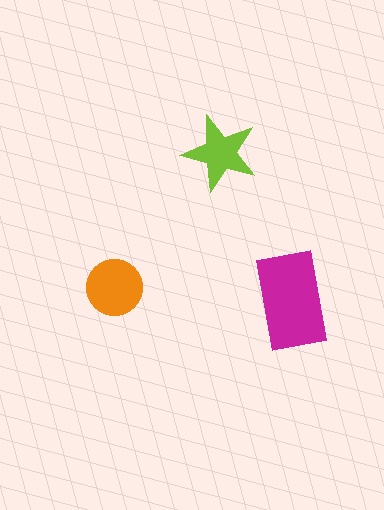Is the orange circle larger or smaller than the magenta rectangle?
Smaller.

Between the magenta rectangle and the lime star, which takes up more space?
The magenta rectangle.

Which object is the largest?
The magenta rectangle.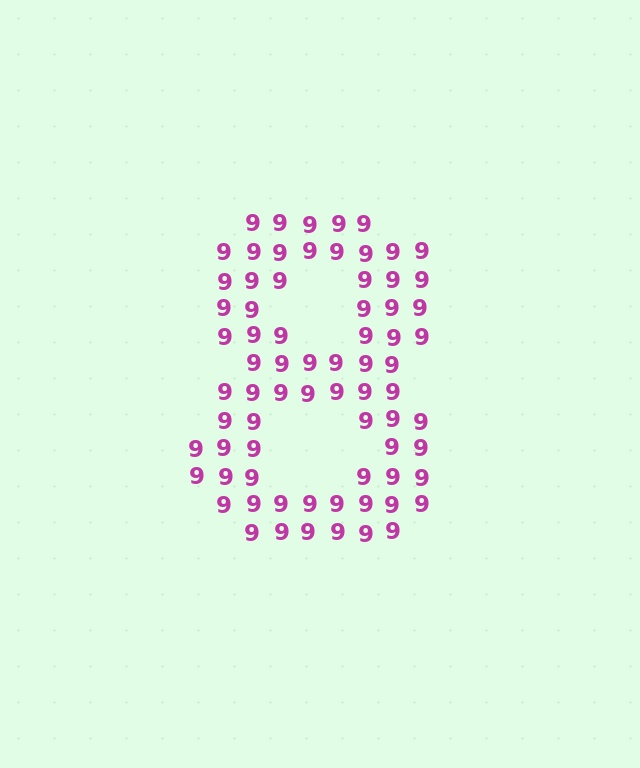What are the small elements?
The small elements are digit 9's.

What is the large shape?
The large shape is the digit 8.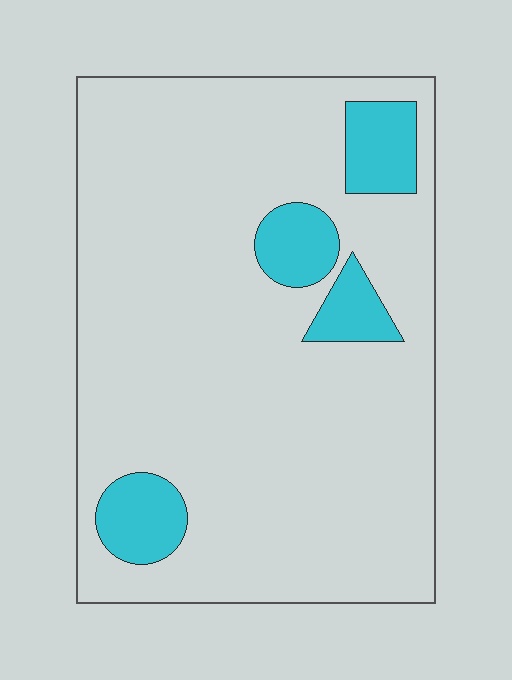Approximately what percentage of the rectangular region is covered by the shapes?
Approximately 15%.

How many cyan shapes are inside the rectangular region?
4.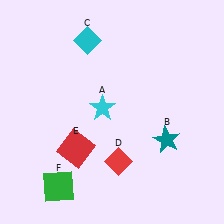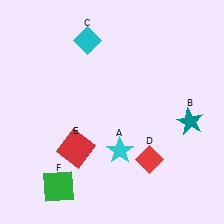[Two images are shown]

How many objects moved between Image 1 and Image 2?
3 objects moved between the two images.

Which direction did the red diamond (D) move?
The red diamond (D) moved right.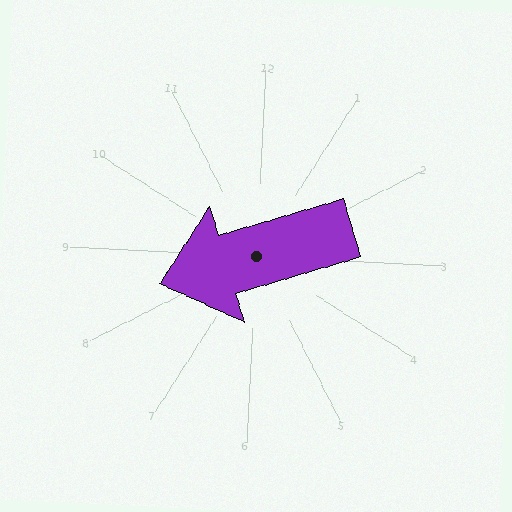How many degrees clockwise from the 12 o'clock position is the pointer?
Approximately 251 degrees.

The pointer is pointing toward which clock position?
Roughly 8 o'clock.